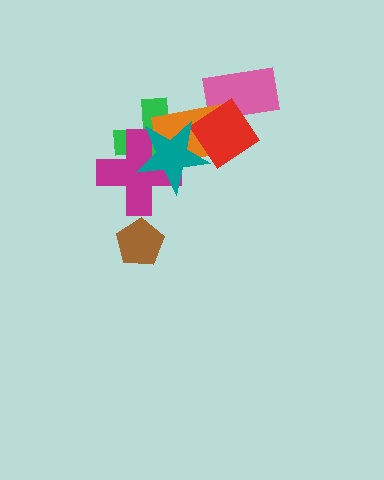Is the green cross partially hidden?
Yes, it is partially covered by another shape.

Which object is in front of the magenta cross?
The teal star is in front of the magenta cross.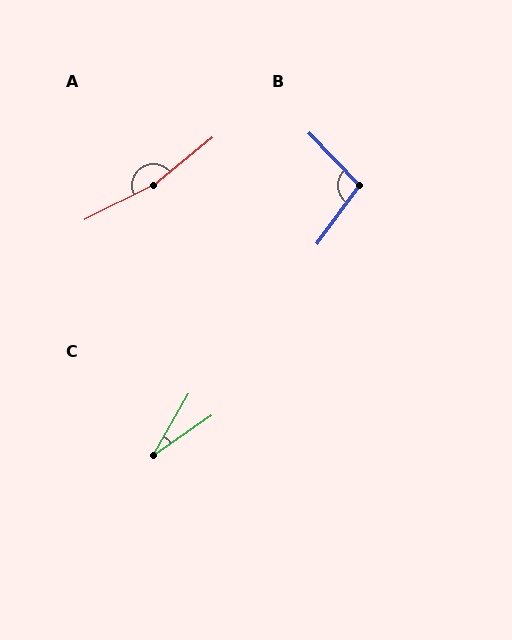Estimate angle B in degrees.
Approximately 100 degrees.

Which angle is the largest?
A, at approximately 168 degrees.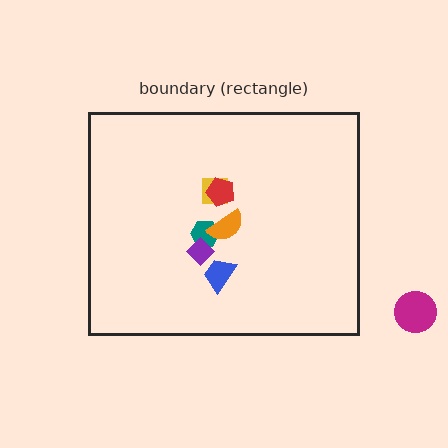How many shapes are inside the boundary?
6 inside, 1 outside.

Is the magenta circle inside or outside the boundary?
Outside.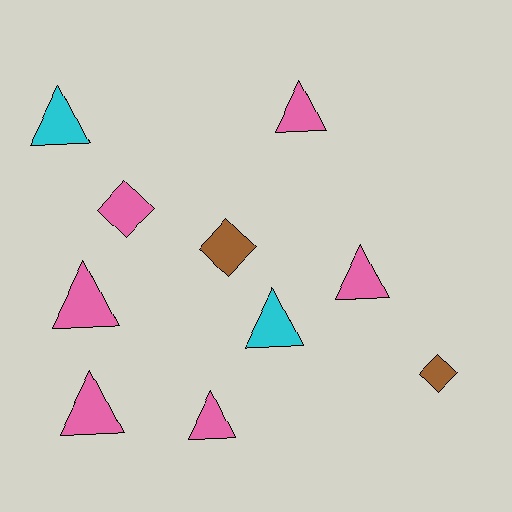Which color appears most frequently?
Pink, with 6 objects.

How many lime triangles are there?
There are no lime triangles.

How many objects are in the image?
There are 10 objects.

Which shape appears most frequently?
Triangle, with 7 objects.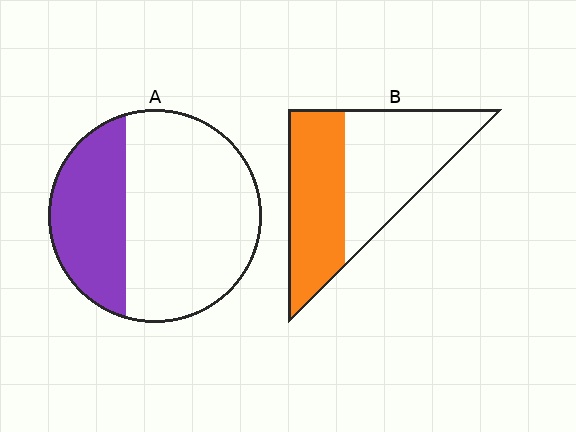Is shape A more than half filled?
No.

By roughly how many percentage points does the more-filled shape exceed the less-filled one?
By roughly 15 percentage points (B over A).